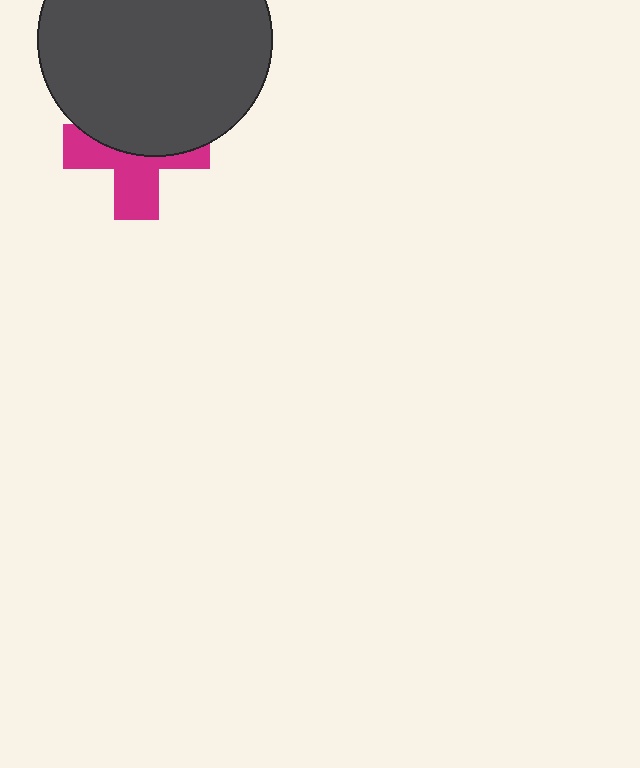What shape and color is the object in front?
The object in front is a dark gray circle.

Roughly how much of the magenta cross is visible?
About half of it is visible (roughly 49%).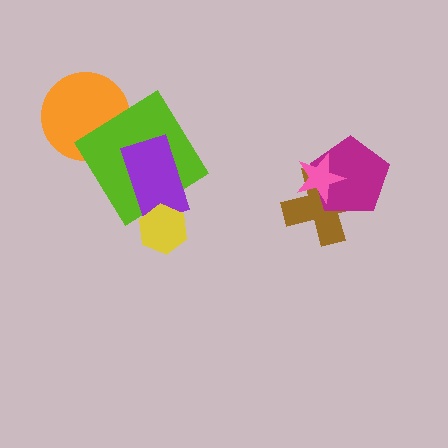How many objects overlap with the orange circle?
1 object overlaps with the orange circle.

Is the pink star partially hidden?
No, no other shape covers it.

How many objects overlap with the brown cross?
2 objects overlap with the brown cross.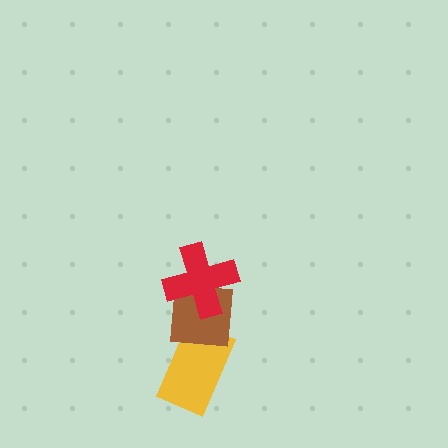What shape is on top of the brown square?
The red cross is on top of the brown square.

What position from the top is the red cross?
The red cross is 1st from the top.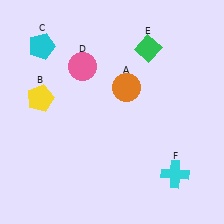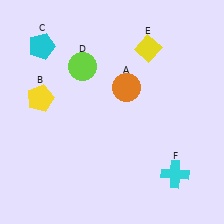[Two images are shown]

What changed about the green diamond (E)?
In Image 1, E is green. In Image 2, it changed to yellow.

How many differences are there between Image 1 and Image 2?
There are 2 differences between the two images.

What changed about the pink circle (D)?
In Image 1, D is pink. In Image 2, it changed to lime.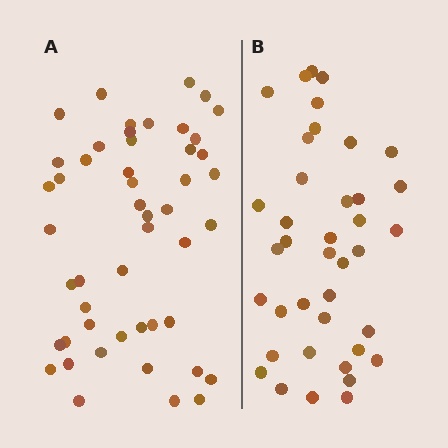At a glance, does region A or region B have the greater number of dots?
Region A (the left region) has more dots.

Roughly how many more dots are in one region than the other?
Region A has roughly 10 or so more dots than region B.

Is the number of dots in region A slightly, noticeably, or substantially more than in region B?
Region A has noticeably more, but not dramatically so. The ratio is roughly 1.3 to 1.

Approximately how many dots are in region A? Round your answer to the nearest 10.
About 50 dots. (The exact count is 49, which rounds to 50.)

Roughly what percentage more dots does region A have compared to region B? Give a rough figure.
About 25% more.